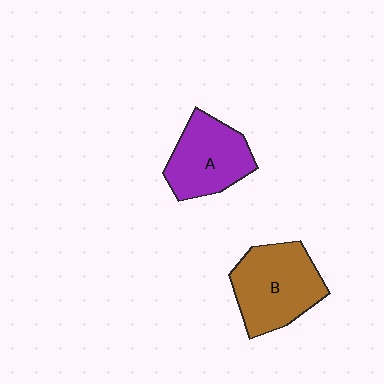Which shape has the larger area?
Shape B (brown).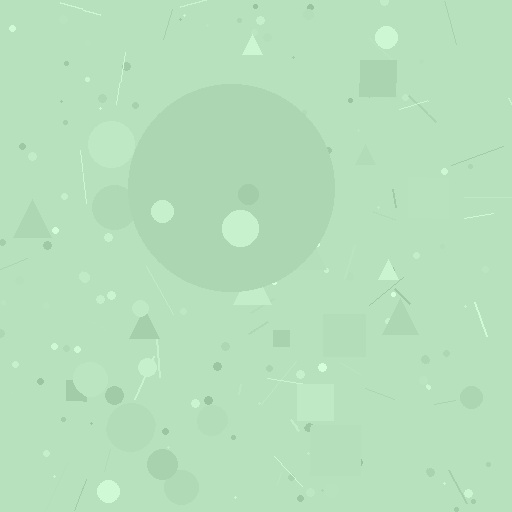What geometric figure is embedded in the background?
A circle is embedded in the background.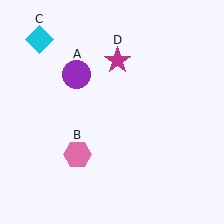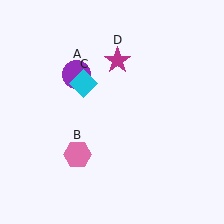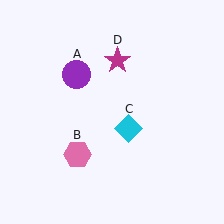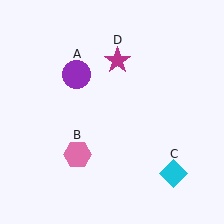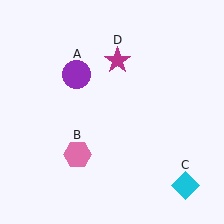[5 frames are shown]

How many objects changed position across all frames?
1 object changed position: cyan diamond (object C).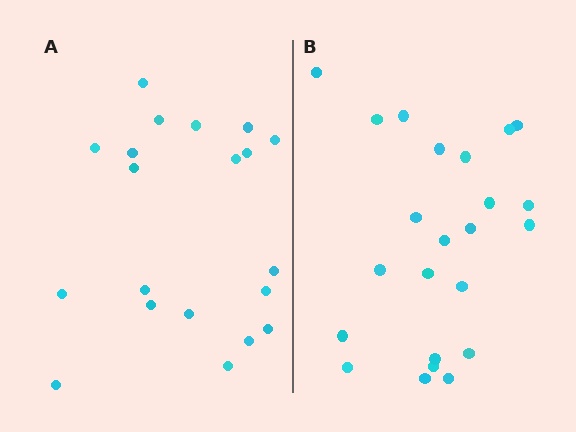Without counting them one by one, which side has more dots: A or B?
Region B (the right region) has more dots.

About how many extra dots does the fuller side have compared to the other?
Region B has just a few more — roughly 2 or 3 more dots than region A.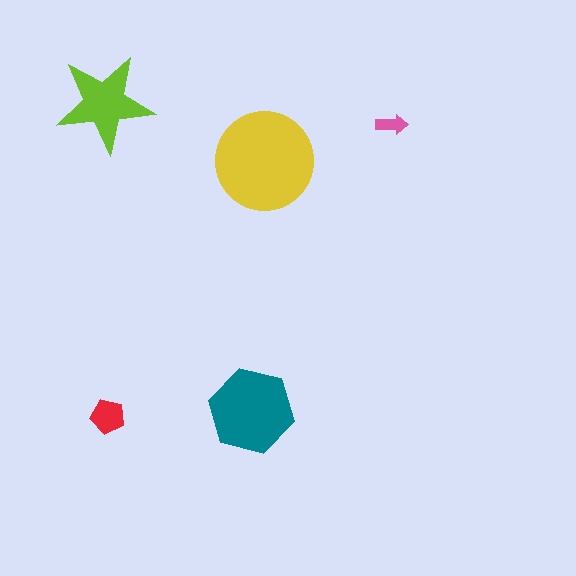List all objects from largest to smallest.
The yellow circle, the teal hexagon, the lime star, the red pentagon, the pink arrow.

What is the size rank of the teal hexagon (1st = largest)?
2nd.